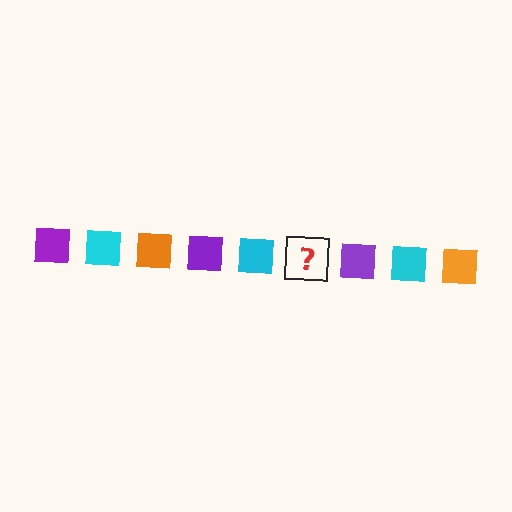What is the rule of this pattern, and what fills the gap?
The rule is that the pattern cycles through purple, cyan, orange squares. The gap should be filled with an orange square.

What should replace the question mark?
The question mark should be replaced with an orange square.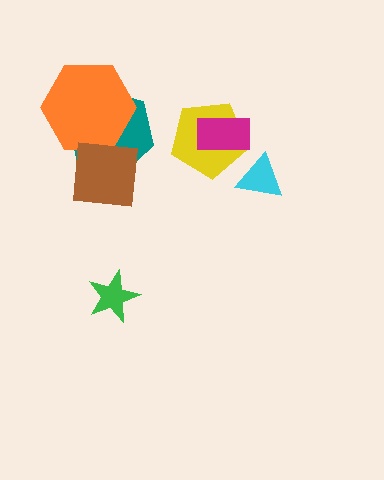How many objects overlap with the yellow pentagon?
1 object overlaps with the yellow pentagon.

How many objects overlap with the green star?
0 objects overlap with the green star.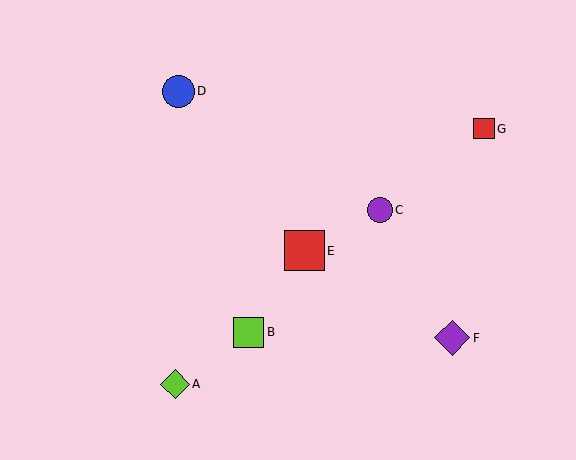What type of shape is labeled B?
Shape B is a lime square.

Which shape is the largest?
The red square (labeled E) is the largest.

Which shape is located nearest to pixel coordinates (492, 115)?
The red square (labeled G) at (484, 129) is nearest to that location.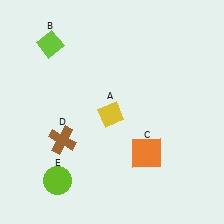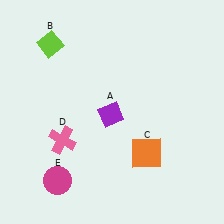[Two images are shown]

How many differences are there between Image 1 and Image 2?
There are 3 differences between the two images.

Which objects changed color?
A changed from yellow to purple. D changed from brown to pink. E changed from lime to magenta.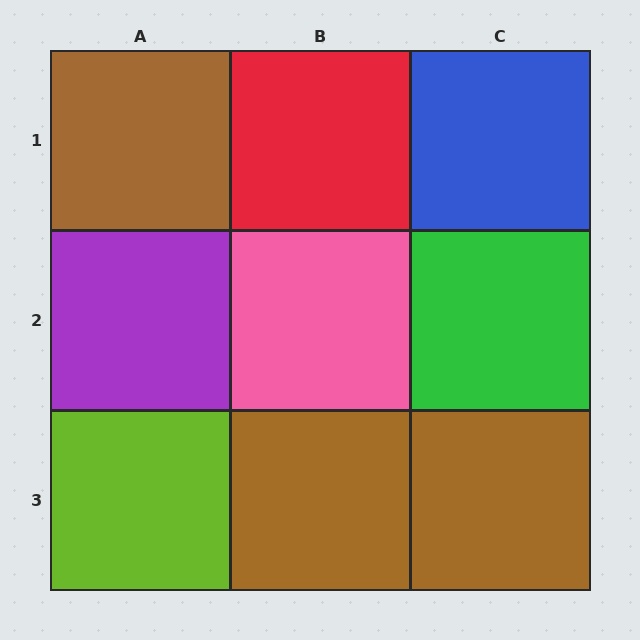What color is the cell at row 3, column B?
Brown.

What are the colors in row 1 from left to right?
Brown, red, blue.